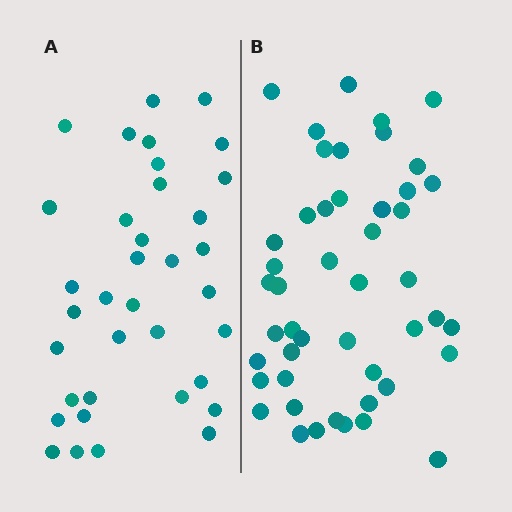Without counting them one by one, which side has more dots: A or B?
Region B (the right region) has more dots.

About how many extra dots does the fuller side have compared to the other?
Region B has roughly 12 or so more dots than region A.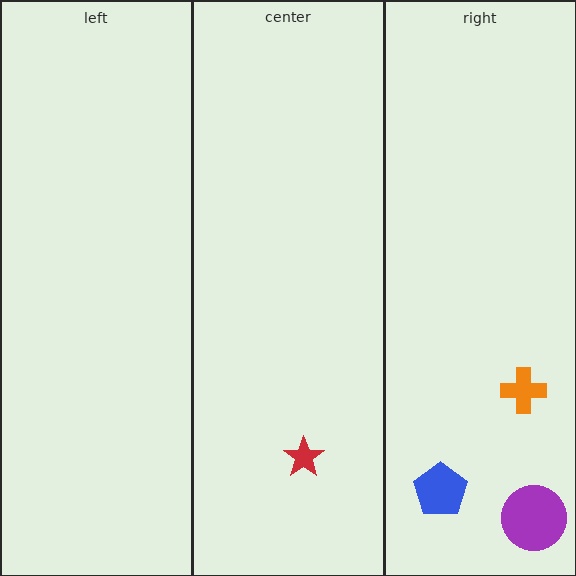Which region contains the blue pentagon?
The right region.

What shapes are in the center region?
The red star.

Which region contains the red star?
The center region.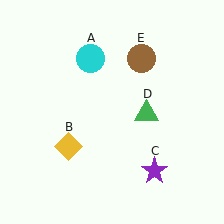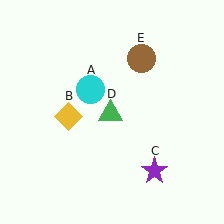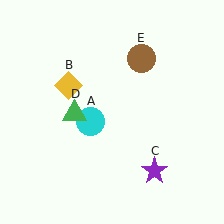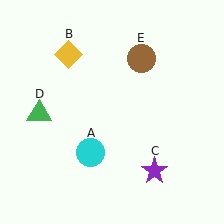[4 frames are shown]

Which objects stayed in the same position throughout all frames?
Purple star (object C) and brown circle (object E) remained stationary.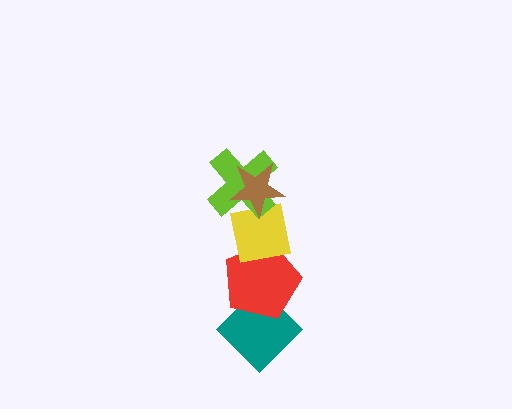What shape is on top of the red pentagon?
The yellow square is on top of the red pentagon.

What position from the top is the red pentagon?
The red pentagon is 4th from the top.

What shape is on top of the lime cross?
The brown star is on top of the lime cross.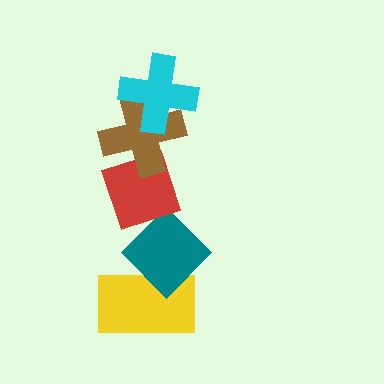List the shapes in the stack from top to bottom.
From top to bottom: the cyan cross, the brown cross, the red diamond, the teal diamond, the yellow rectangle.